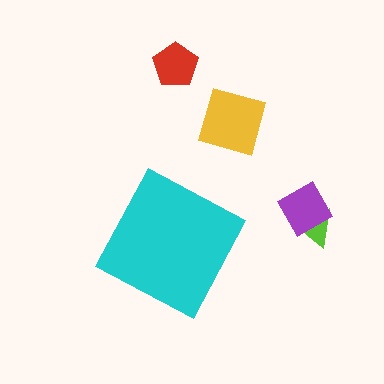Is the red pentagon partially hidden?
No, the red pentagon is fully visible.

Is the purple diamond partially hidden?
No, the purple diamond is fully visible.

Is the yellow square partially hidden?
No, the yellow square is fully visible.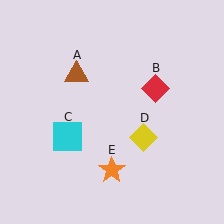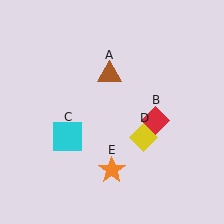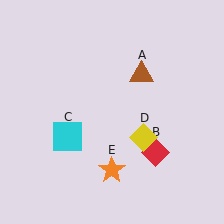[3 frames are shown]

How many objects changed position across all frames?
2 objects changed position: brown triangle (object A), red diamond (object B).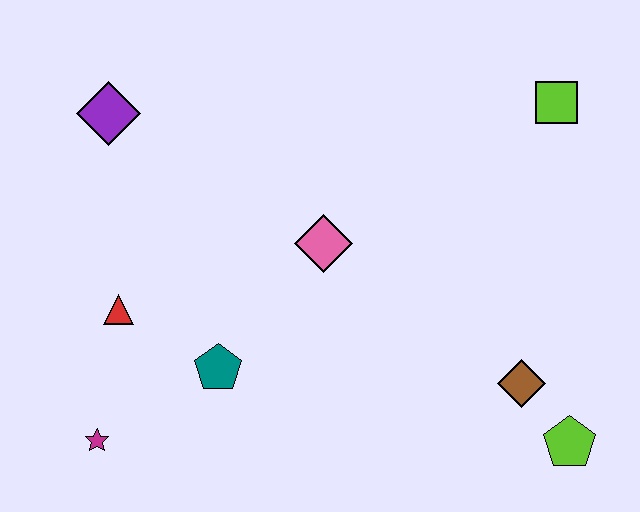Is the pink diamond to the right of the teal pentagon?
Yes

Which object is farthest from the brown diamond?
The purple diamond is farthest from the brown diamond.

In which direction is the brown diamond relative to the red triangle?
The brown diamond is to the right of the red triangle.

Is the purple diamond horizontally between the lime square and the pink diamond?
No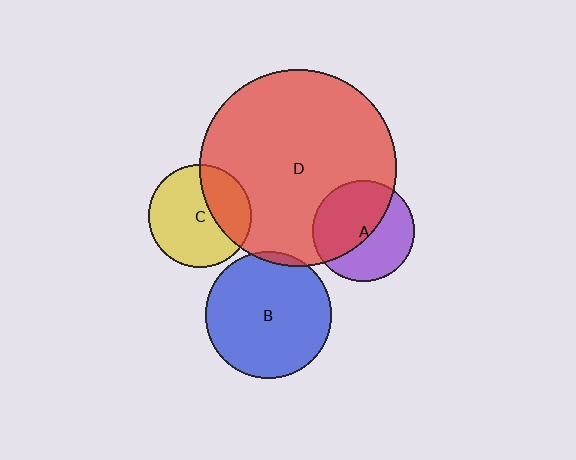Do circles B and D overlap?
Yes.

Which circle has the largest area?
Circle D (red).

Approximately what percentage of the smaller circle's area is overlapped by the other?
Approximately 5%.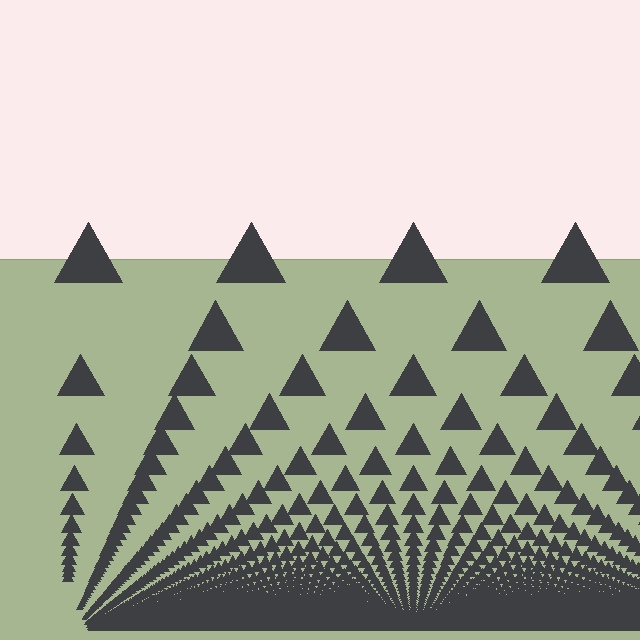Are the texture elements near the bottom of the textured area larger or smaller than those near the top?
Smaller. The gradient is inverted — elements near the bottom are smaller and denser.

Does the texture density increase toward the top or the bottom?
Density increases toward the bottom.